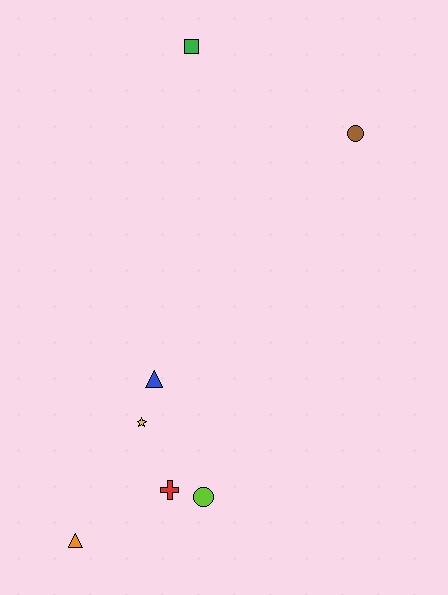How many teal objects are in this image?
There are no teal objects.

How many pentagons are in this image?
There are no pentagons.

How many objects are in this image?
There are 7 objects.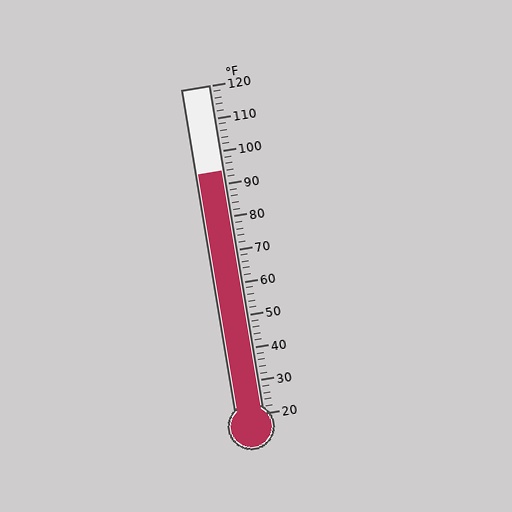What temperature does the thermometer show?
The thermometer shows approximately 94°F.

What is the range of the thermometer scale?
The thermometer scale ranges from 20°F to 120°F.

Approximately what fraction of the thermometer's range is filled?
The thermometer is filled to approximately 75% of its range.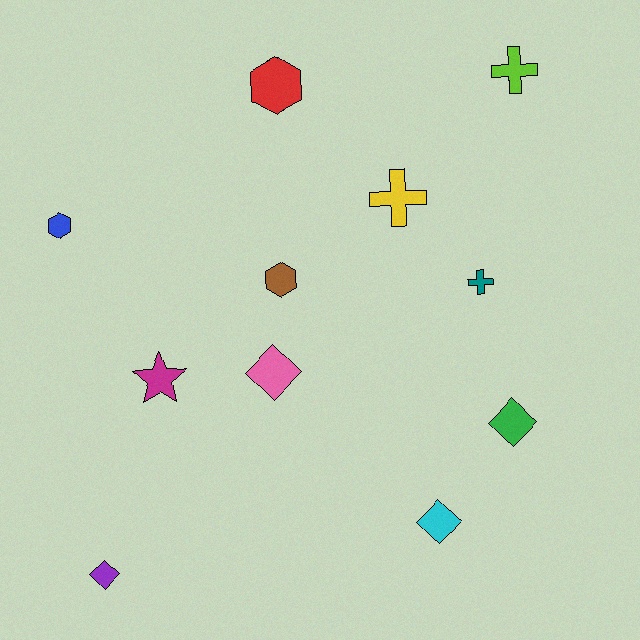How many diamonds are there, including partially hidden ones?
There are 4 diamonds.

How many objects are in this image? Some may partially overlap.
There are 11 objects.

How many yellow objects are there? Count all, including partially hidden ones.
There is 1 yellow object.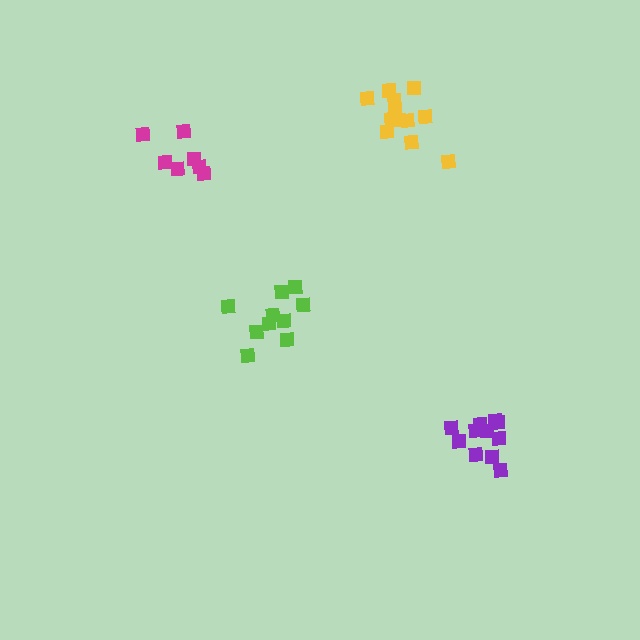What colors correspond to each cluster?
The clusters are colored: lime, yellow, purple, magenta.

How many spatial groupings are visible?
There are 4 spatial groupings.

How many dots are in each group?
Group 1: 10 dots, Group 2: 12 dots, Group 3: 11 dots, Group 4: 7 dots (40 total).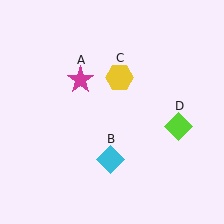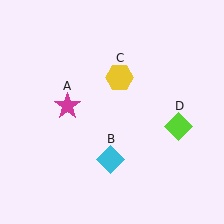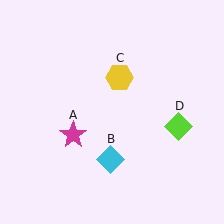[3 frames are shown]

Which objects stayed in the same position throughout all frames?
Cyan diamond (object B) and yellow hexagon (object C) and lime diamond (object D) remained stationary.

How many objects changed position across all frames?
1 object changed position: magenta star (object A).